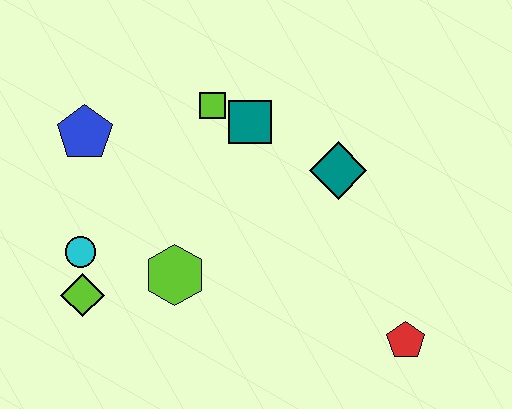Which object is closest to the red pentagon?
The teal diamond is closest to the red pentagon.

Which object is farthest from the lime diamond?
The red pentagon is farthest from the lime diamond.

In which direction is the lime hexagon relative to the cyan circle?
The lime hexagon is to the right of the cyan circle.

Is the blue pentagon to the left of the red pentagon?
Yes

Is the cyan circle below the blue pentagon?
Yes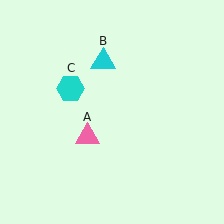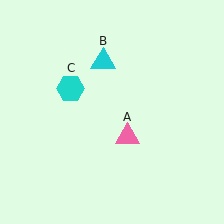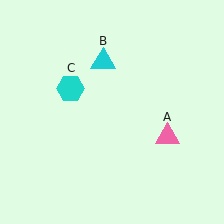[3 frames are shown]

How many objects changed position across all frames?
1 object changed position: pink triangle (object A).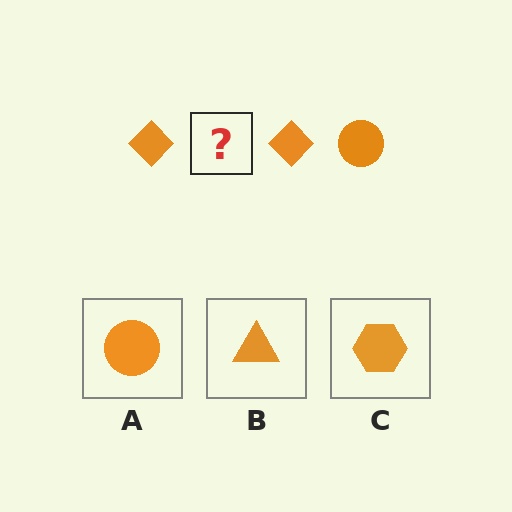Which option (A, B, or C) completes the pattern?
A.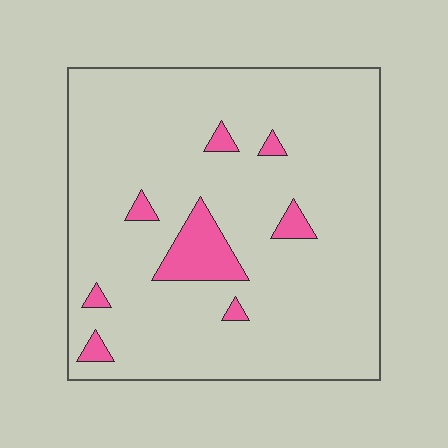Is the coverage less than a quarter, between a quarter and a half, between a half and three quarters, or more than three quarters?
Less than a quarter.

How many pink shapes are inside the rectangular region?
8.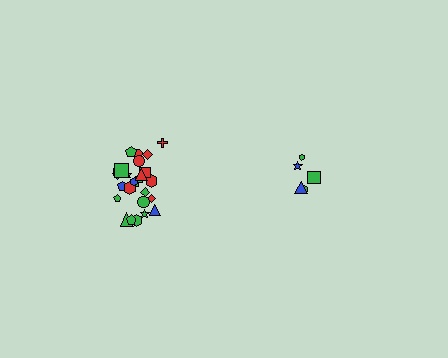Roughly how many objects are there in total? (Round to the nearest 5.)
Roughly 30 objects in total.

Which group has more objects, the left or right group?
The left group.